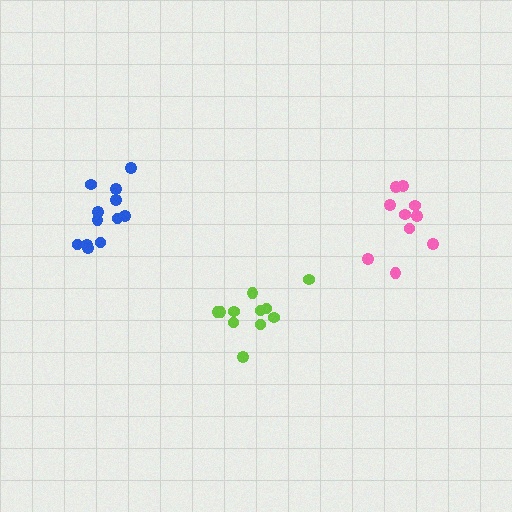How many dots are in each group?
Group 1: 10 dots, Group 2: 12 dots, Group 3: 11 dots (33 total).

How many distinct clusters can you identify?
There are 3 distinct clusters.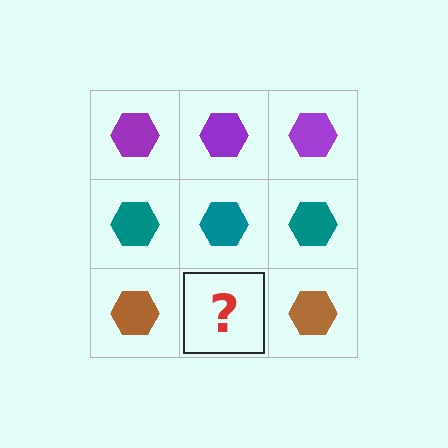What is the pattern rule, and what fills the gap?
The rule is that each row has a consistent color. The gap should be filled with a brown hexagon.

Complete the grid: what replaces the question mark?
The question mark should be replaced with a brown hexagon.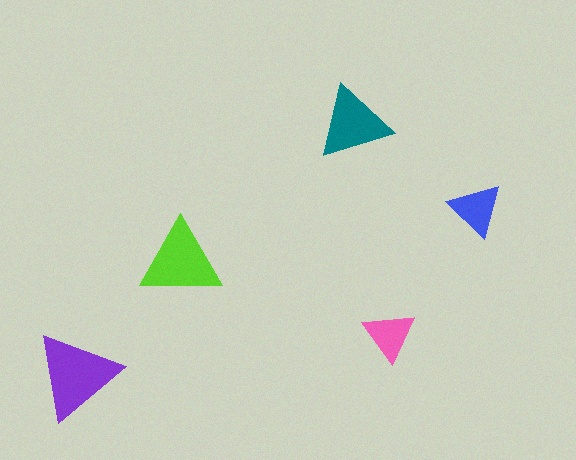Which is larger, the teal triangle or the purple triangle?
The purple one.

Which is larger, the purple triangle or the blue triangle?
The purple one.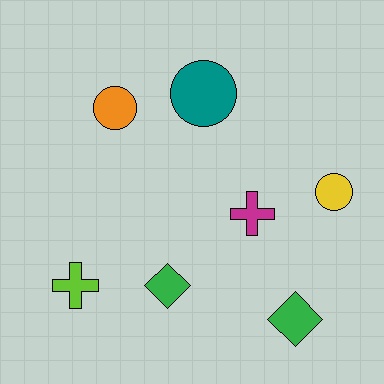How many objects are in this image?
There are 7 objects.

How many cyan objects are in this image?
There are no cyan objects.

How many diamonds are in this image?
There are 2 diamonds.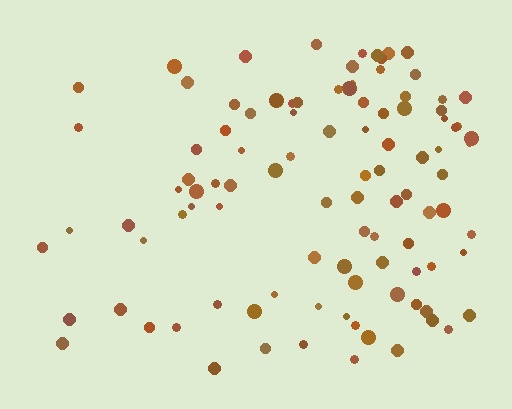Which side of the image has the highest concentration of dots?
The right.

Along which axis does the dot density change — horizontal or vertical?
Horizontal.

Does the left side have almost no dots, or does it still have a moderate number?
Still a moderate number, just noticeably fewer than the right.